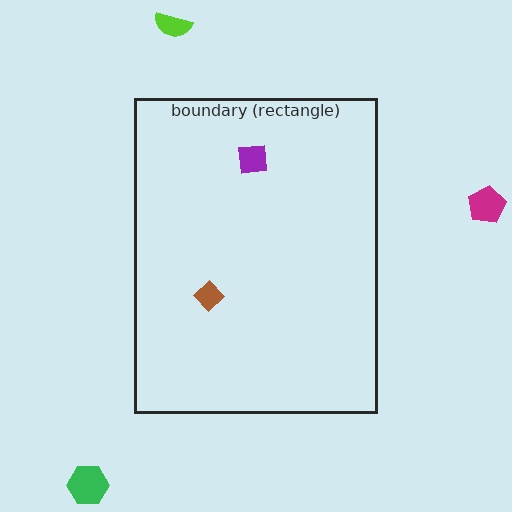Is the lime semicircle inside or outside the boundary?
Outside.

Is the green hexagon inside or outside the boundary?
Outside.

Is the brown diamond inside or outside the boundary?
Inside.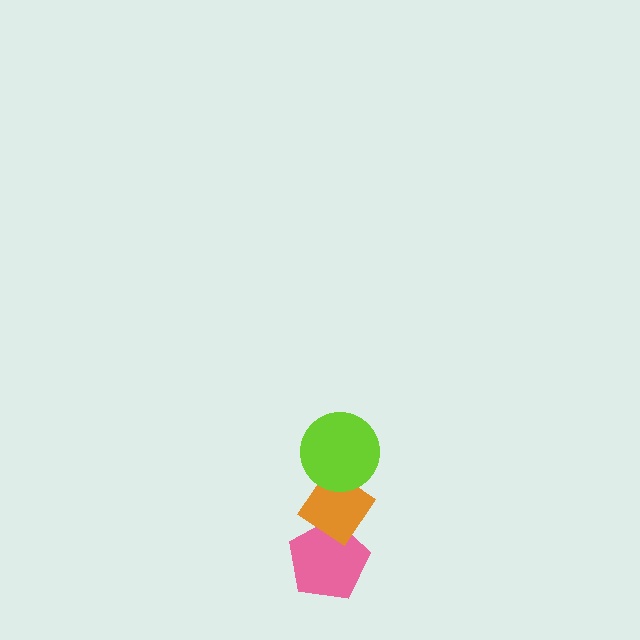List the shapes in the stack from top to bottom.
From top to bottom: the lime circle, the orange diamond, the pink pentagon.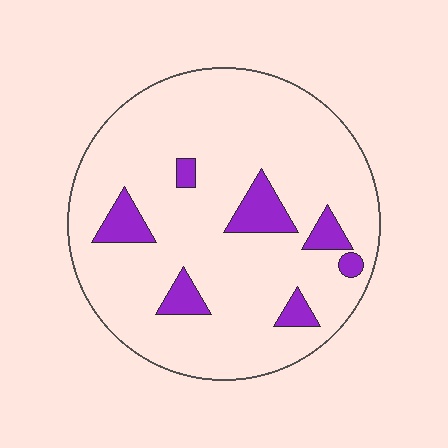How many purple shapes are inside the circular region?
7.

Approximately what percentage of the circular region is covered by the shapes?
Approximately 10%.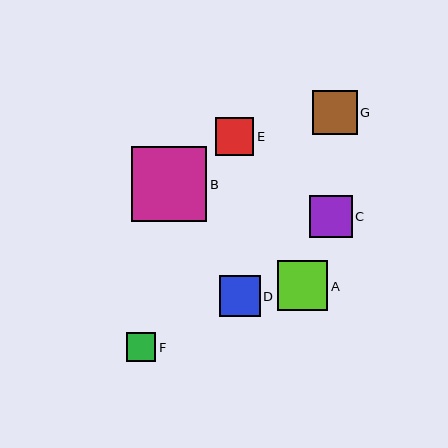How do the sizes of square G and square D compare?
Square G and square D are approximately the same size.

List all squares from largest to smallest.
From largest to smallest: B, A, G, C, D, E, F.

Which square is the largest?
Square B is the largest with a size of approximately 75 pixels.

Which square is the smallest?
Square F is the smallest with a size of approximately 29 pixels.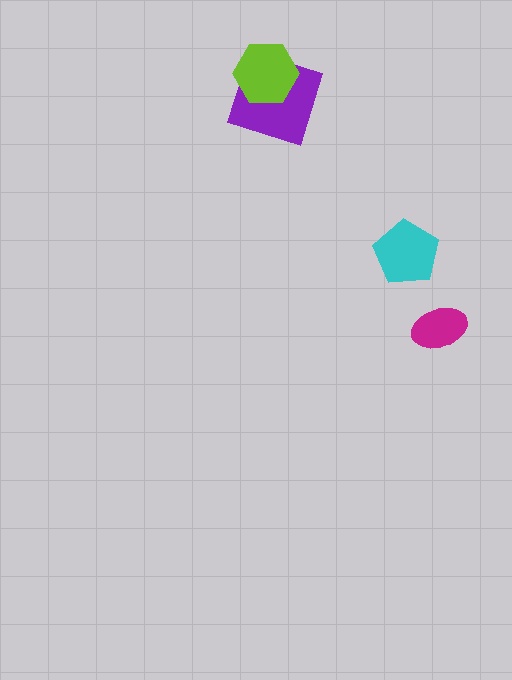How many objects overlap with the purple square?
1 object overlaps with the purple square.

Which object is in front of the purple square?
The lime hexagon is in front of the purple square.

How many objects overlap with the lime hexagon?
1 object overlaps with the lime hexagon.